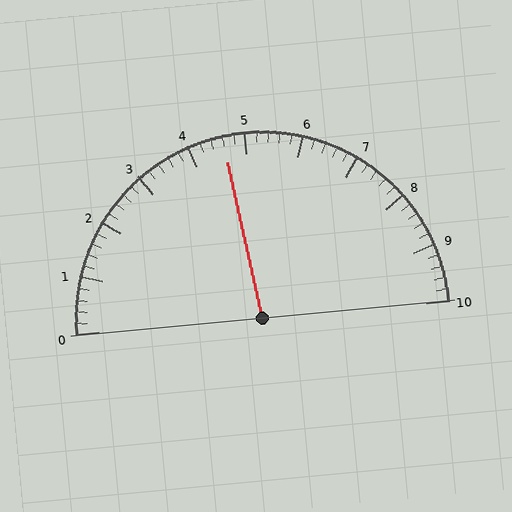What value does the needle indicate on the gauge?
The needle indicates approximately 4.6.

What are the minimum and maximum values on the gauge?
The gauge ranges from 0 to 10.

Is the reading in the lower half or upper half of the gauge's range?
The reading is in the lower half of the range (0 to 10).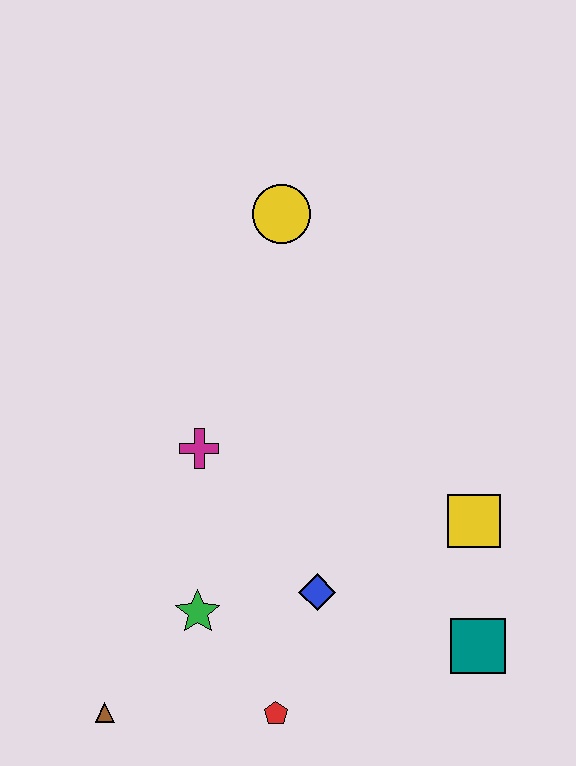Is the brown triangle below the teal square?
Yes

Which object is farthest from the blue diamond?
The yellow circle is farthest from the blue diamond.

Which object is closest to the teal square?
The yellow square is closest to the teal square.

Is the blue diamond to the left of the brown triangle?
No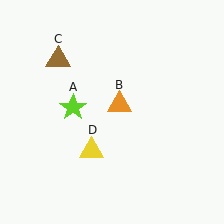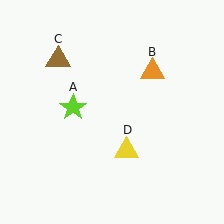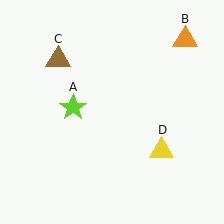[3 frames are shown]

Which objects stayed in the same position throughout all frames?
Lime star (object A) and brown triangle (object C) remained stationary.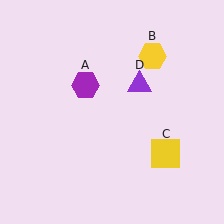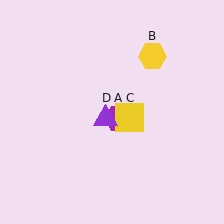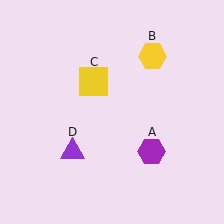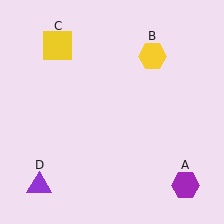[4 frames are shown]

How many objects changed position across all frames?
3 objects changed position: purple hexagon (object A), yellow square (object C), purple triangle (object D).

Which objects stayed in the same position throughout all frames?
Yellow hexagon (object B) remained stationary.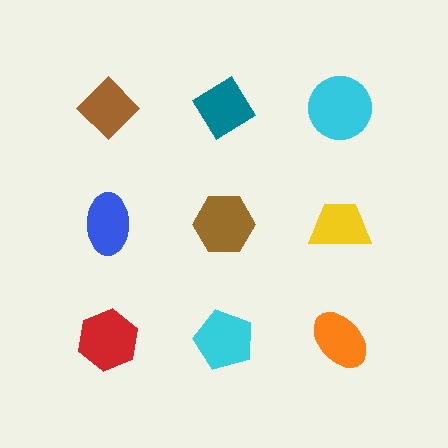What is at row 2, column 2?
A brown hexagon.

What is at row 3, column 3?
An orange ellipse.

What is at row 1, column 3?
A cyan circle.